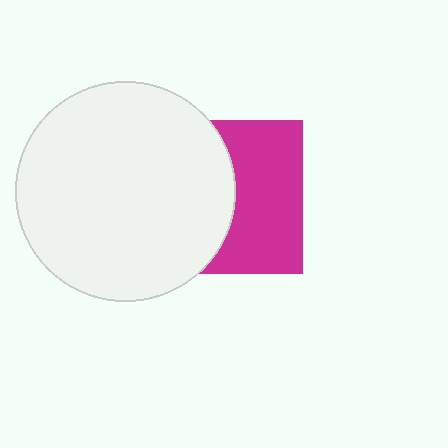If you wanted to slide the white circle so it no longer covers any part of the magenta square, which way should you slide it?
Slide it left — that is the most direct way to separate the two shapes.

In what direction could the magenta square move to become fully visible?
The magenta square could move right. That would shift it out from behind the white circle entirely.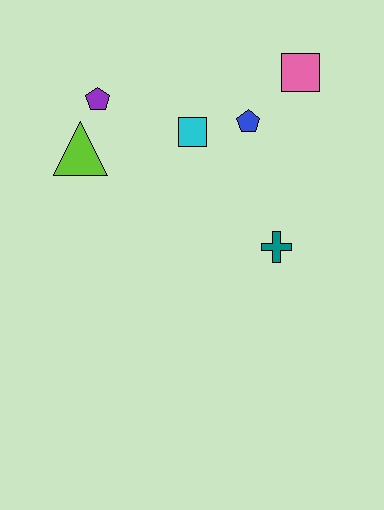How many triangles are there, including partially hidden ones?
There is 1 triangle.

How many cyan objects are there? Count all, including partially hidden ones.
There is 1 cyan object.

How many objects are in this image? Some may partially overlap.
There are 6 objects.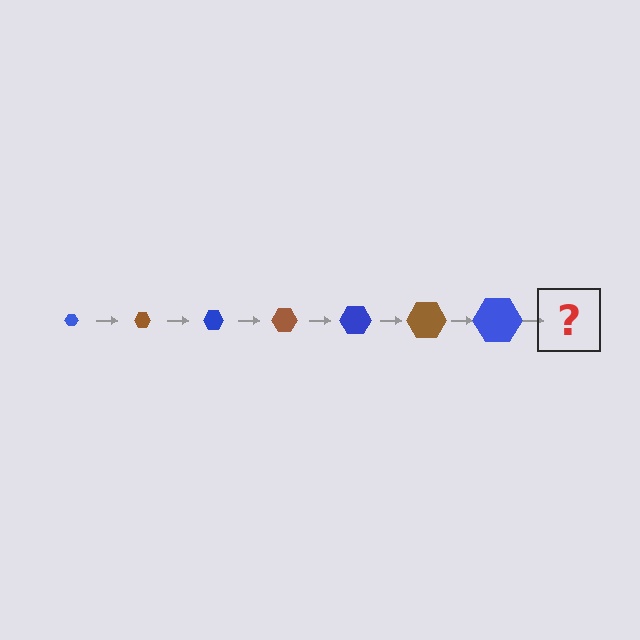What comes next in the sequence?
The next element should be a brown hexagon, larger than the previous one.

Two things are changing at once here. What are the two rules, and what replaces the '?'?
The two rules are that the hexagon grows larger each step and the color cycles through blue and brown. The '?' should be a brown hexagon, larger than the previous one.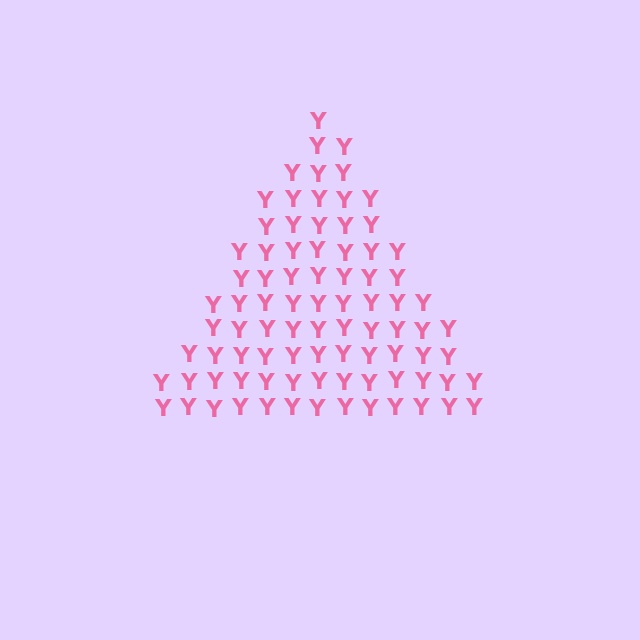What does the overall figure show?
The overall figure shows a triangle.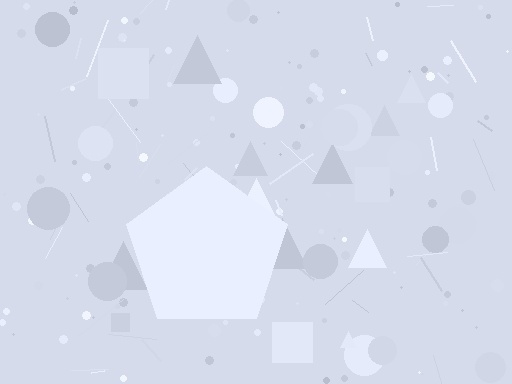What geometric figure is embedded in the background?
A pentagon is embedded in the background.